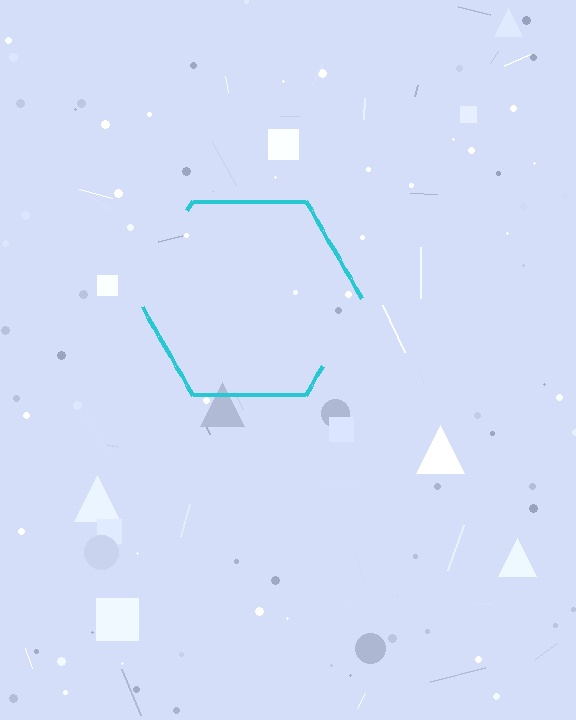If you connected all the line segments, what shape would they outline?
They would outline a hexagon.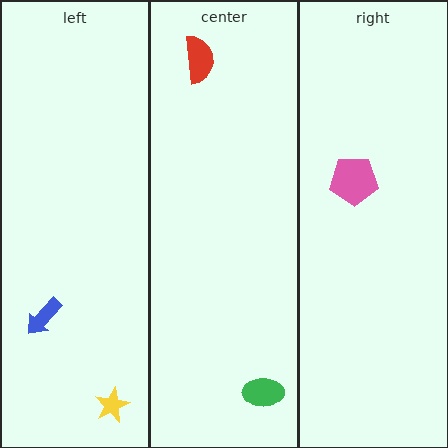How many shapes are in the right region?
1.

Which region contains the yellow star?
The left region.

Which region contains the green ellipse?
The center region.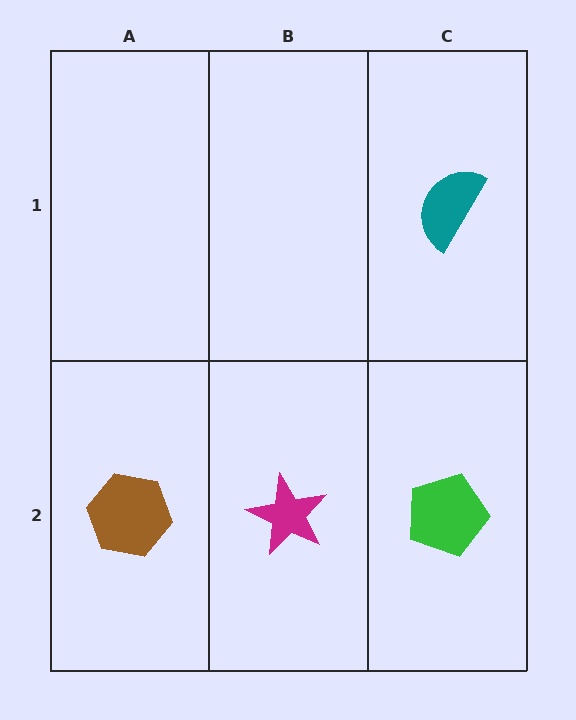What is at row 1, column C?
A teal semicircle.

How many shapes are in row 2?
3 shapes.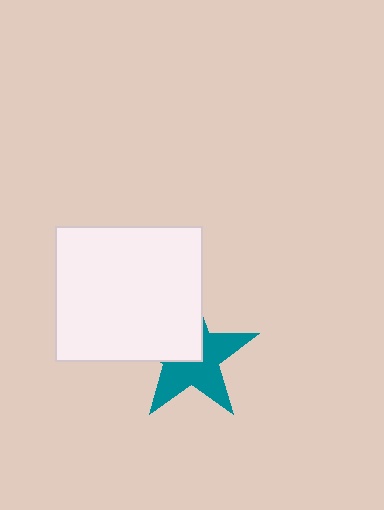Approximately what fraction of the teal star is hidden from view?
Roughly 42% of the teal star is hidden behind the white rectangle.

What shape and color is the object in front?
The object in front is a white rectangle.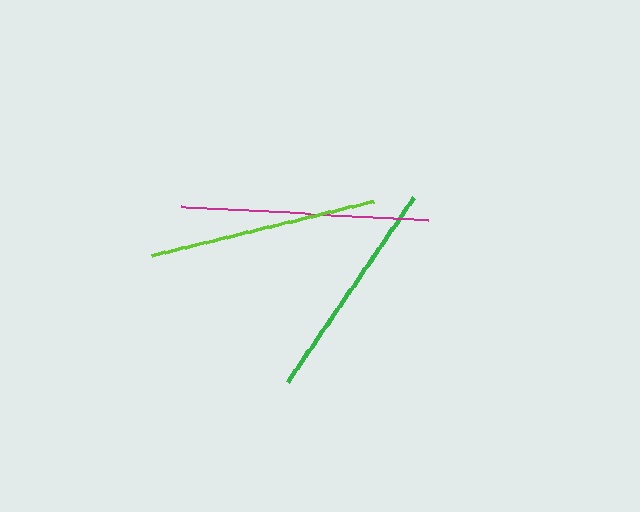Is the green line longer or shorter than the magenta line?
The magenta line is longer than the green line.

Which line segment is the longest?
The magenta line is the longest at approximately 247 pixels.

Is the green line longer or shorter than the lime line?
The lime line is longer than the green line.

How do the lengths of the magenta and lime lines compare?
The magenta and lime lines are approximately the same length.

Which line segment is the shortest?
The green line is the shortest at approximately 222 pixels.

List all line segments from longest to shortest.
From longest to shortest: magenta, lime, green.